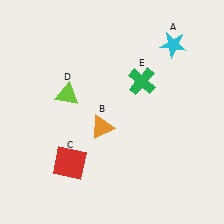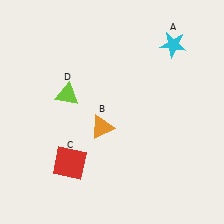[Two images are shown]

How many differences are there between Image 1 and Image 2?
There is 1 difference between the two images.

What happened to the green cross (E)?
The green cross (E) was removed in Image 2. It was in the top-right area of Image 1.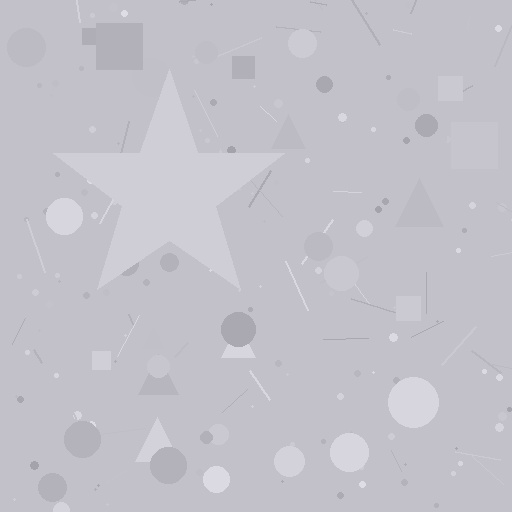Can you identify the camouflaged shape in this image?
The camouflaged shape is a star.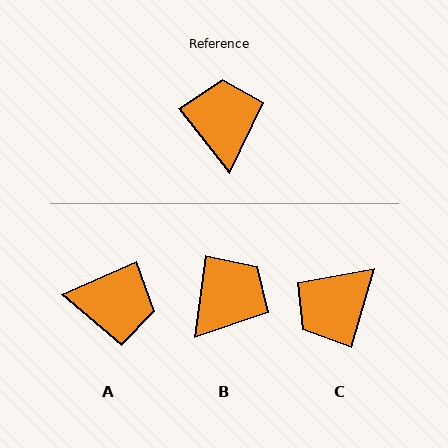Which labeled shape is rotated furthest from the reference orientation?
C, about 126 degrees away.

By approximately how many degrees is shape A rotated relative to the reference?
Approximately 105 degrees clockwise.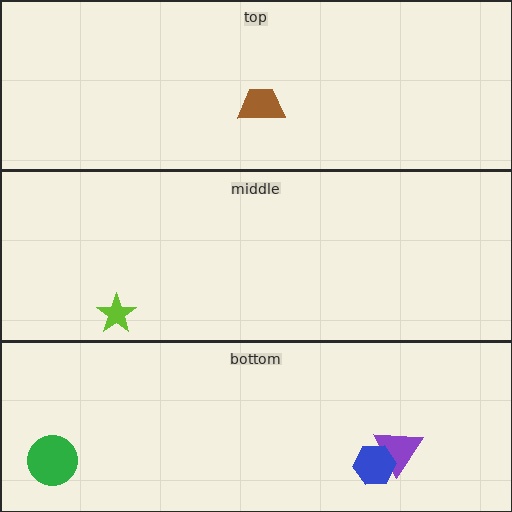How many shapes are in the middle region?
1.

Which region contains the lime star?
The middle region.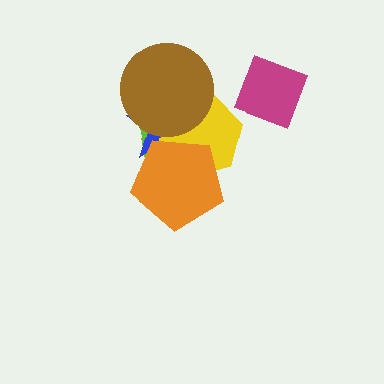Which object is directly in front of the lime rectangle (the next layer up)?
The blue star is directly in front of the lime rectangle.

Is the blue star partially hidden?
Yes, it is partially covered by another shape.